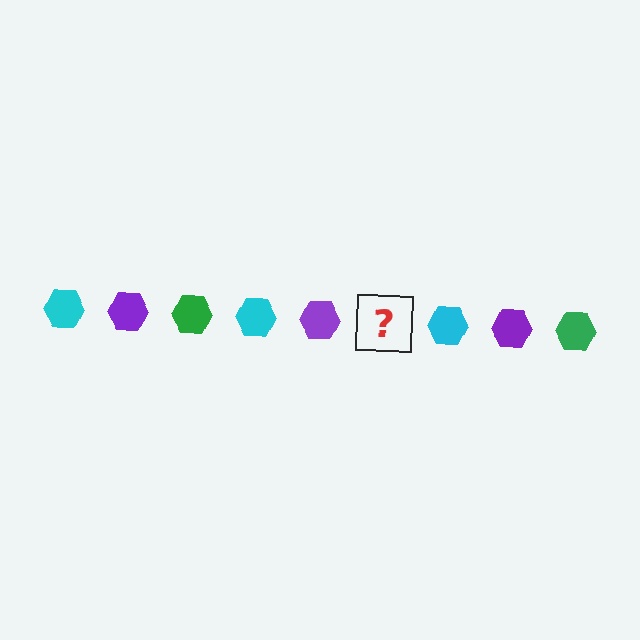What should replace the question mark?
The question mark should be replaced with a green hexagon.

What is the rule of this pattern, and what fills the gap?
The rule is that the pattern cycles through cyan, purple, green hexagons. The gap should be filled with a green hexagon.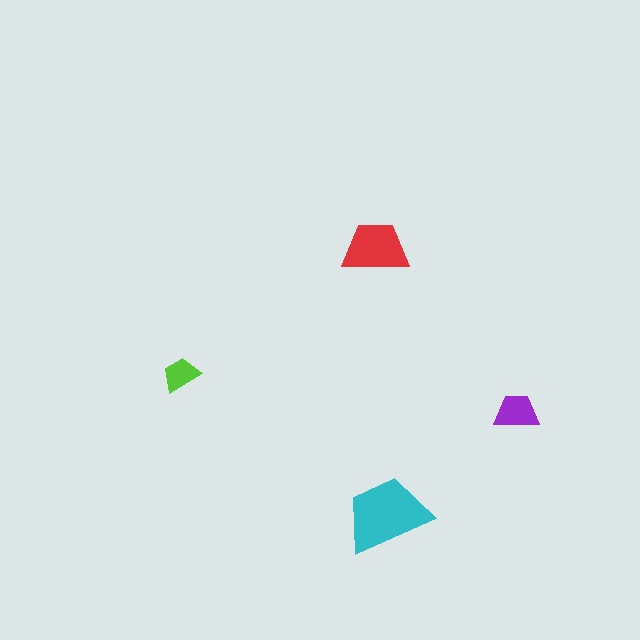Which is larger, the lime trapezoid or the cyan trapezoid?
The cyan one.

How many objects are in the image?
There are 4 objects in the image.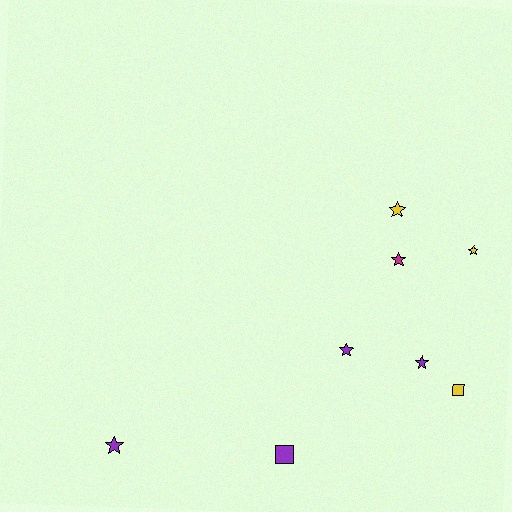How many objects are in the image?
There are 8 objects.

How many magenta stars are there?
There is 1 magenta star.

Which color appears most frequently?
Purple, with 4 objects.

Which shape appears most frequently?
Star, with 6 objects.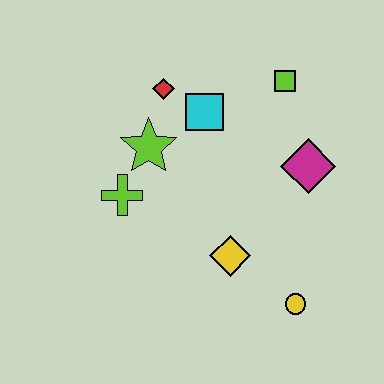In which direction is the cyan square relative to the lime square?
The cyan square is to the left of the lime square.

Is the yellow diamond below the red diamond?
Yes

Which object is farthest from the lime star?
The yellow circle is farthest from the lime star.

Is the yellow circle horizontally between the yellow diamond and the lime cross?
No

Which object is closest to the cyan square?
The red diamond is closest to the cyan square.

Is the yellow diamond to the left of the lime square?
Yes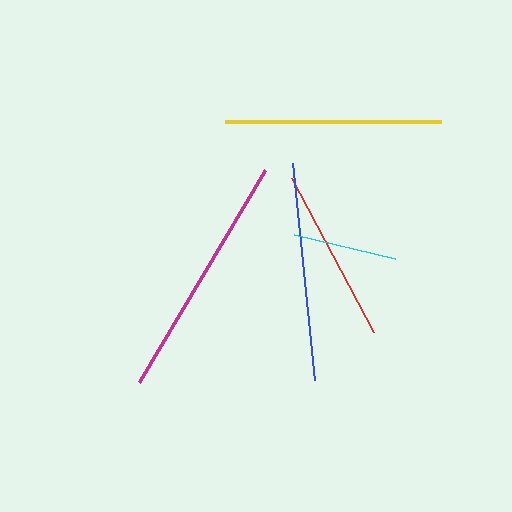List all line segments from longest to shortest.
From longest to shortest: magenta, blue, yellow, red, cyan.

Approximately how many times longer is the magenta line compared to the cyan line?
The magenta line is approximately 2.4 times the length of the cyan line.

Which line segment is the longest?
The magenta line is the longest at approximately 247 pixels.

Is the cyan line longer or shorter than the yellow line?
The yellow line is longer than the cyan line.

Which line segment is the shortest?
The cyan line is the shortest at approximately 104 pixels.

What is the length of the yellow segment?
The yellow segment is approximately 216 pixels long.